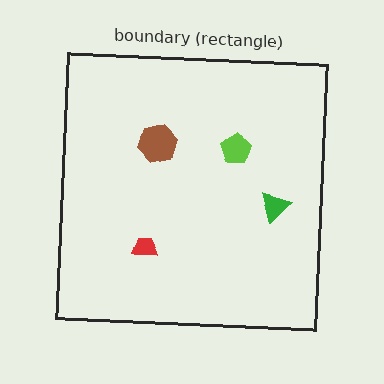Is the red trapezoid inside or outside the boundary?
Inside.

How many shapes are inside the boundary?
4 inside, 0 outside.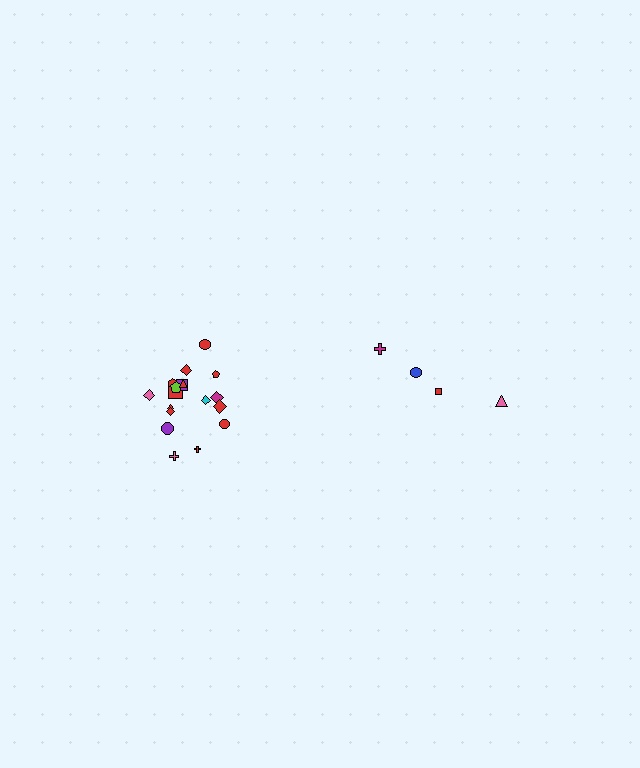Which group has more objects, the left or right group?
The left group.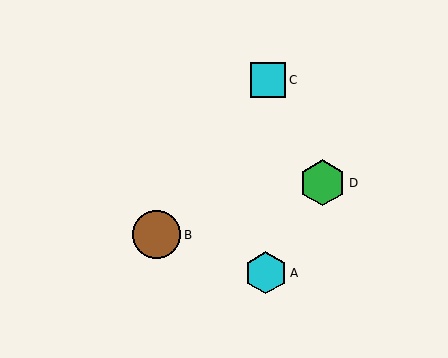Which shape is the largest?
The brown circle (labeled B) is the largest.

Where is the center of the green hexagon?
The center of the green hexagon is at (322, 183).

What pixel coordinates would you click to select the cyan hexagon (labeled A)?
Click at (266, 273) to select the cyan hexagon A.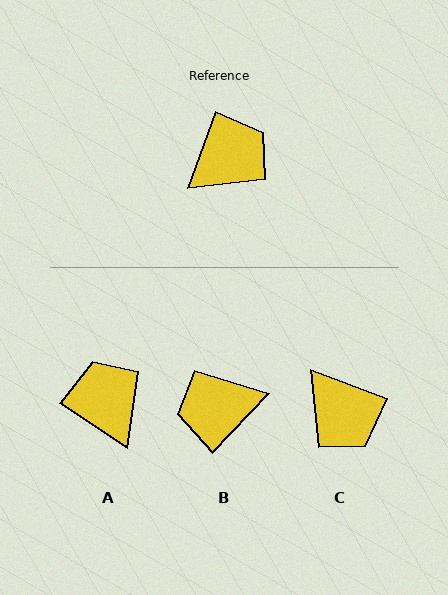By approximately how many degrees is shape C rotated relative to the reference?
Approximately 91 degrees clockwise.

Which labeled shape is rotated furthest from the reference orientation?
B, about 156 degrees away.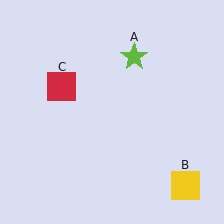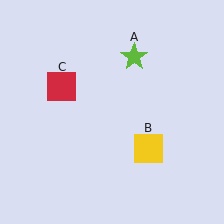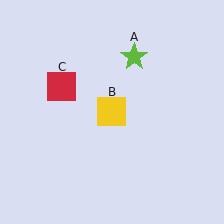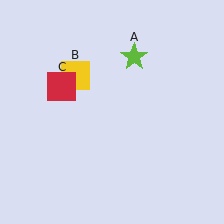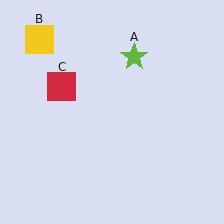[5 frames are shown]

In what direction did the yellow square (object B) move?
The yellow square (object B) moved up and to the left.